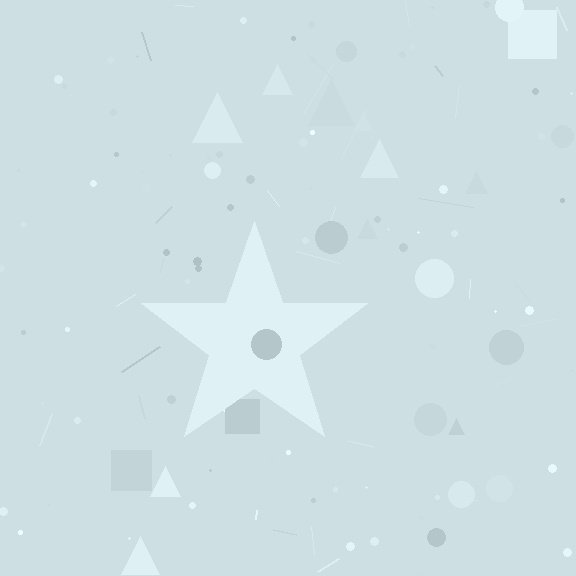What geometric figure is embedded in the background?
A star is embedded in the background.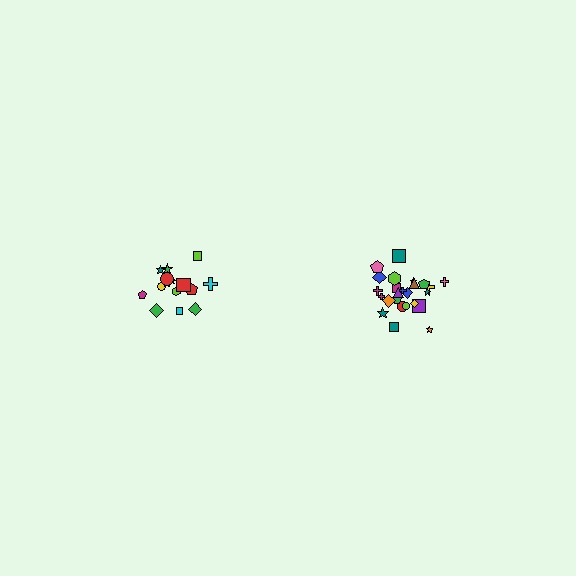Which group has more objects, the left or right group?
The right group.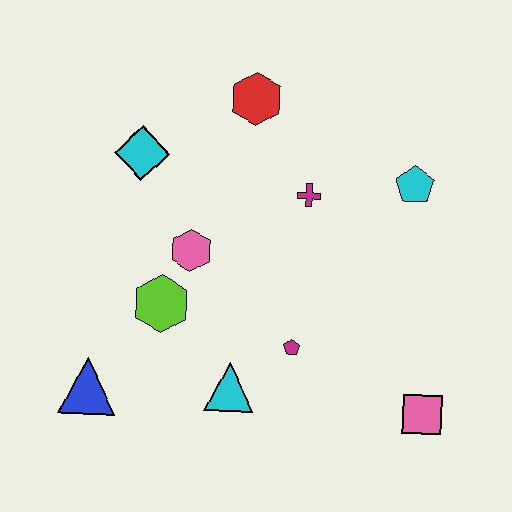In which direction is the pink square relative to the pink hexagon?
The pink square is to the right of the pink hexagon.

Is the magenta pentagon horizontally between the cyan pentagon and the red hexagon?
Yes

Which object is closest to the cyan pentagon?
The magenta cross is closest to the cyan pentagon.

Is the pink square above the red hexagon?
No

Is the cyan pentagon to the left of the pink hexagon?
No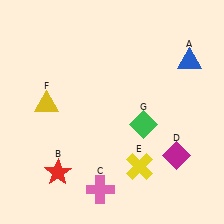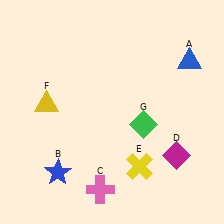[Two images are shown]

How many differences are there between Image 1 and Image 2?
There is 1 difference between the two images.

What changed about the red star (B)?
In Image 1, B is red. In Image 2, it changed to blue.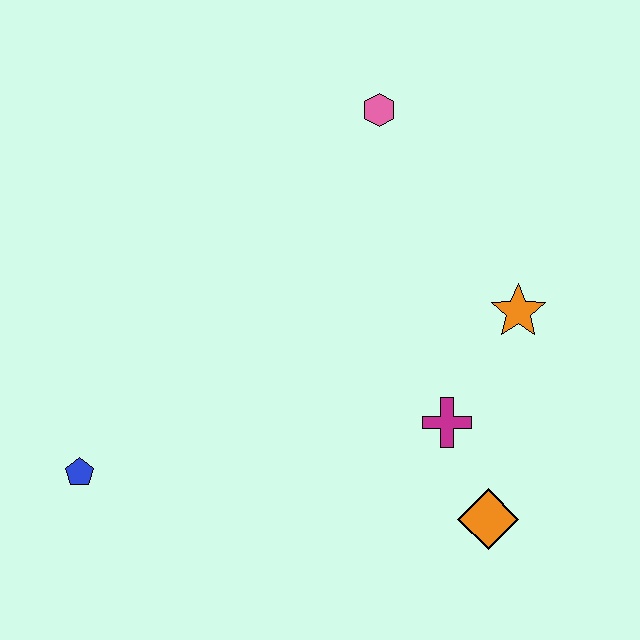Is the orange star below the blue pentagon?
No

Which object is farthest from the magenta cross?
The blue pentagon is farthest from the magenta cross.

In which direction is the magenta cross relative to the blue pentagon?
The magenta cross is to the right of the blue pentagon.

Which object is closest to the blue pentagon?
The magenta cross is closest to the blue pentagon.